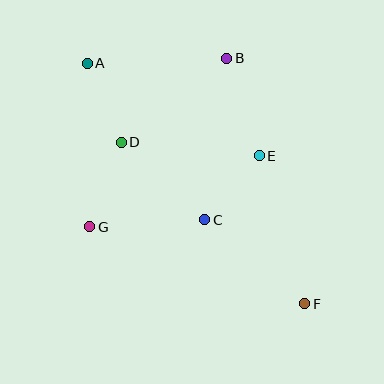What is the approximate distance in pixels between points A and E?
The distance between A and E is approximately 195 pixels.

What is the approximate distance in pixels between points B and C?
The distance between B and C is approximately 163 pixels.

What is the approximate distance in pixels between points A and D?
The distance between A and D is approximately 86 pixels.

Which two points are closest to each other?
Points C and E are closest to each other.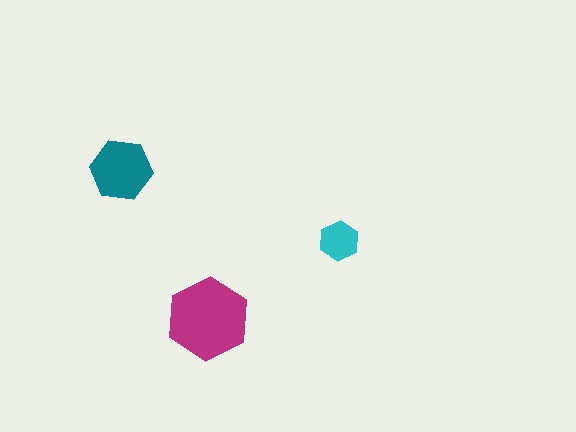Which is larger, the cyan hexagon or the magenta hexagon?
The magenta one.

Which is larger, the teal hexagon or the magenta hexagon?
The magenta one.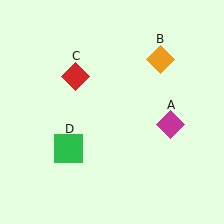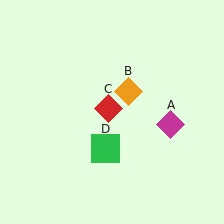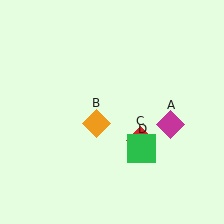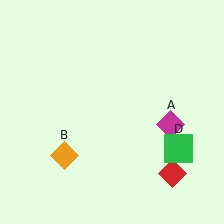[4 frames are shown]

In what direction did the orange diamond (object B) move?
The orange diamond (object B) moved down and to the left.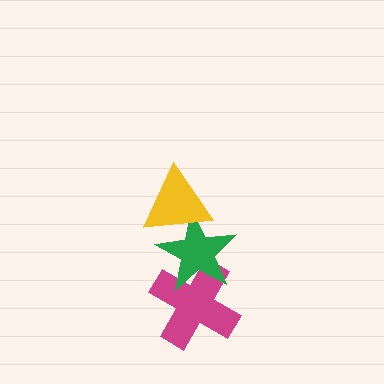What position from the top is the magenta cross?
The magenta cross is 3rd from the top.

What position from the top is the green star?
The green star is 2nd from the top.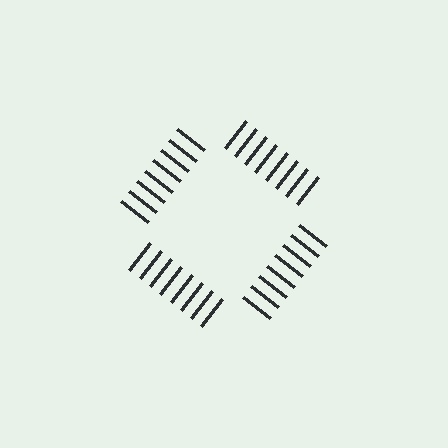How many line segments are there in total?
32 — 8 along each of the 4 edges.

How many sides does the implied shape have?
4 sides — the line-ends trace a square.